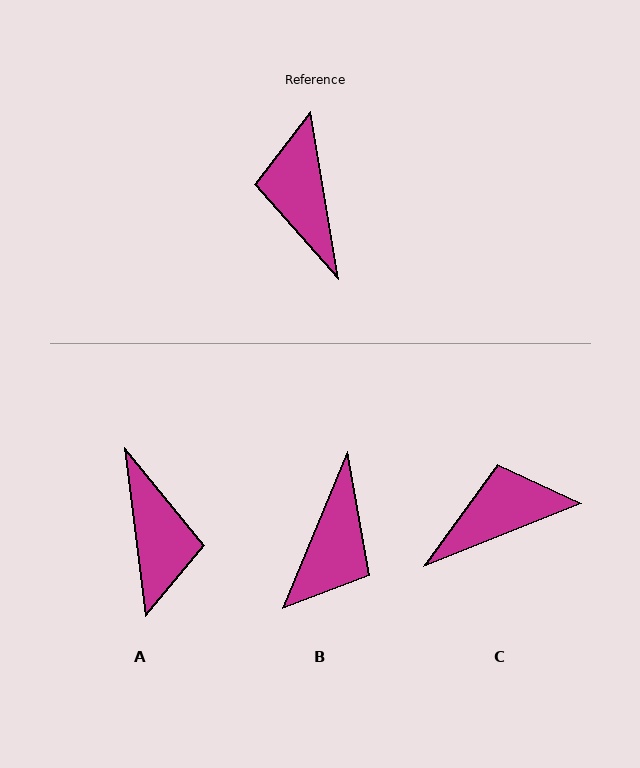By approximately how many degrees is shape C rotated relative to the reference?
Approximately 78 degrees clockwise.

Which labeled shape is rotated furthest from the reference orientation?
A, about 177 degrees away.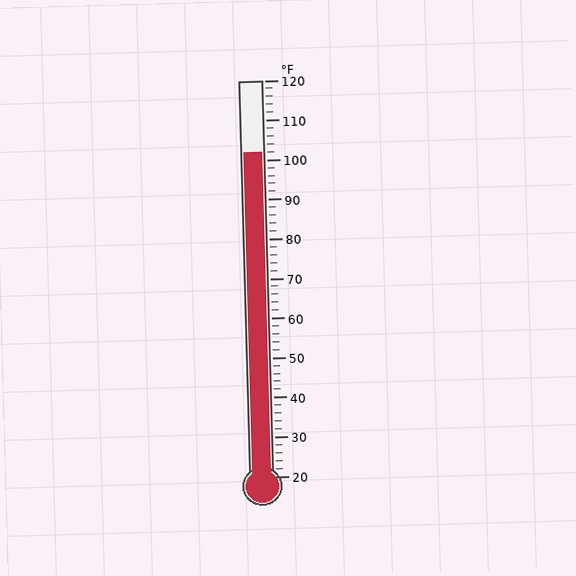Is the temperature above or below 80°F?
The temperature is above 80°F.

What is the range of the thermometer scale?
The thermometer scale ranges from 20°F to 120°F.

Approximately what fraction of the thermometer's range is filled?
The thermometer is filled to approximately 80% of its range.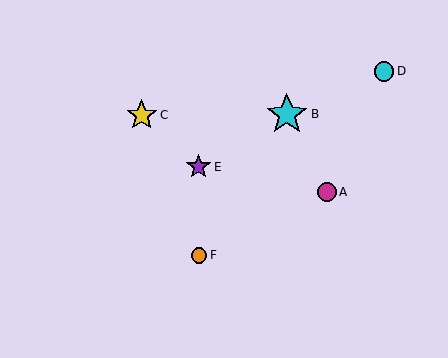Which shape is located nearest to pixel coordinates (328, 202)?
The magenta circle (labeled A) at (327, 192) is nearest to that location.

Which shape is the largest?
The cyan star (labeled B) is the largest.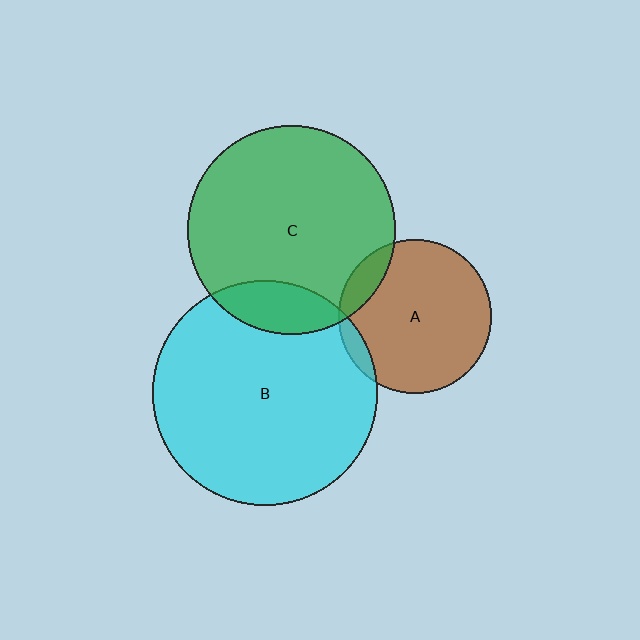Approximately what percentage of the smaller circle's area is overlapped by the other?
Approximately 15%.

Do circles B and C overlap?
Yes.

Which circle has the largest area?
Circle B (cyan).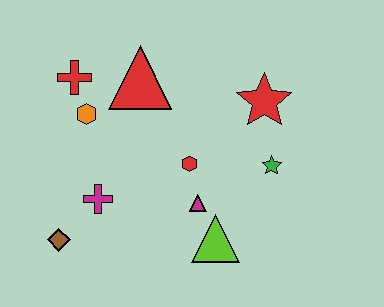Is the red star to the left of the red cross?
No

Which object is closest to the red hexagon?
The magenta triangle is closest to the red hexagon.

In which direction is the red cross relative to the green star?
The red cross is to the left of the green star.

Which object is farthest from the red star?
The brown diamond is farthest from the red star.